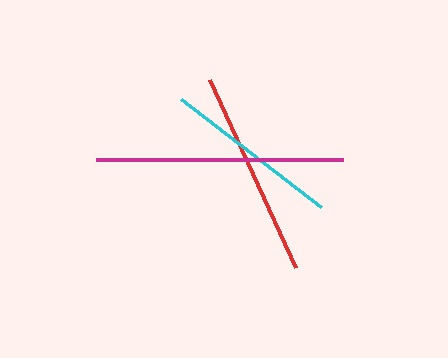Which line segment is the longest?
The magenta line is the longest at approximately 247 pixels.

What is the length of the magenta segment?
The magenta segment is approximately 247 pixels long.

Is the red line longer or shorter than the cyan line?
The red line is longer than the cyan line.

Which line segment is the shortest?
The cyan line is the shortest at approximately 178 pixels.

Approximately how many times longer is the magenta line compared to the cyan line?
The magenta line is approximately 1.4 times the length of the cyan line.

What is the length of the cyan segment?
The cyan segment is approximately 178 pixels long.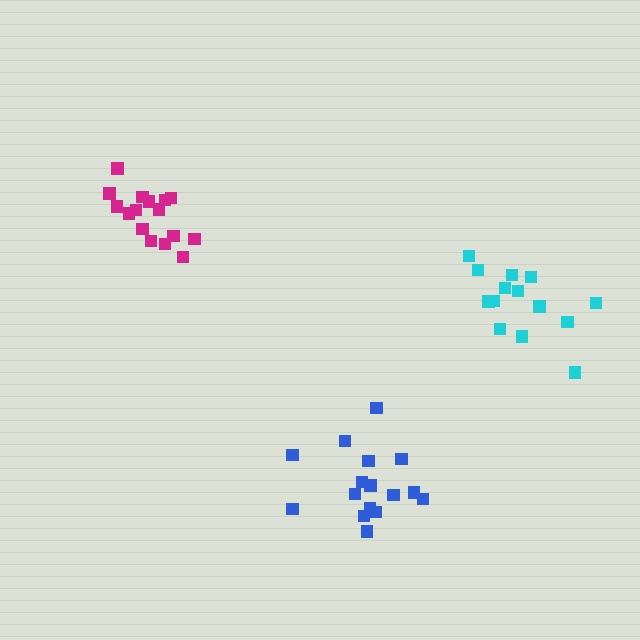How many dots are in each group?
Group 1: 16 dots, Group 2: 16 dots, Group 3: 14 dots (46 total).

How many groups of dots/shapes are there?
There are 3 groups.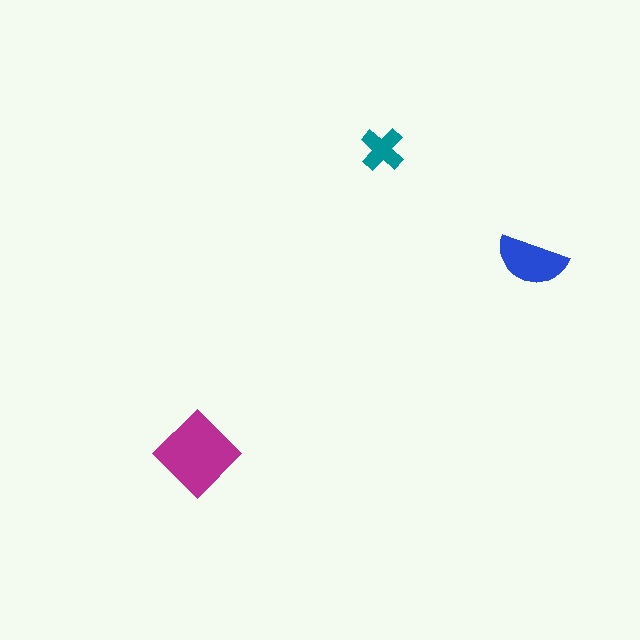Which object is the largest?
The magenta diamond.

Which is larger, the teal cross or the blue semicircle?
The blue semicircle.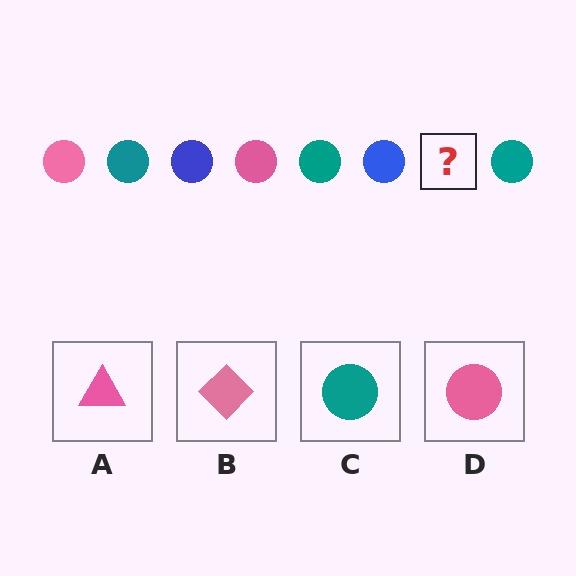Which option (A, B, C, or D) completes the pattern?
D.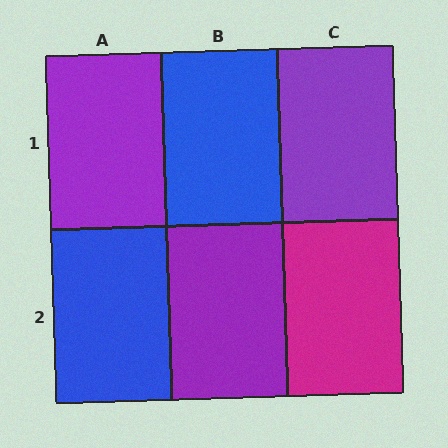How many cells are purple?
3 cells are purple.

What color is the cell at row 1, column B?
Blue.